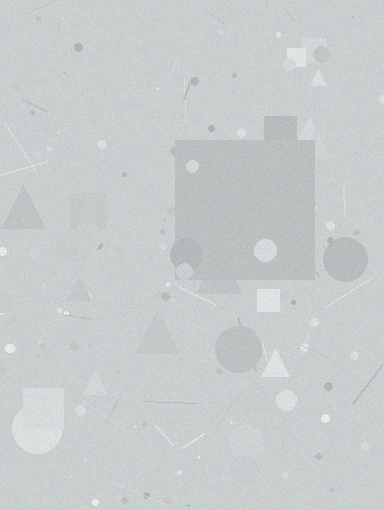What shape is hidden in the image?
A square is hidden in the image.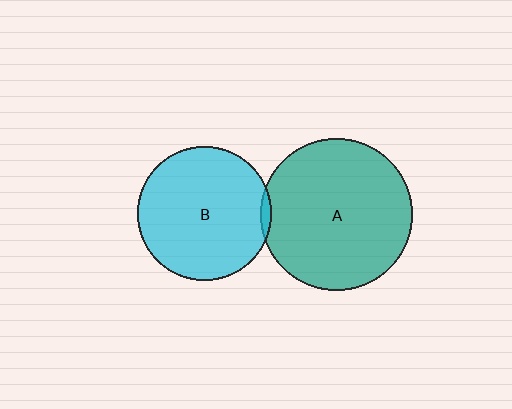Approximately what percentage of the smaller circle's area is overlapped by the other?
Approximately 5%.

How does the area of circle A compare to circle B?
Approximately 1.3 times.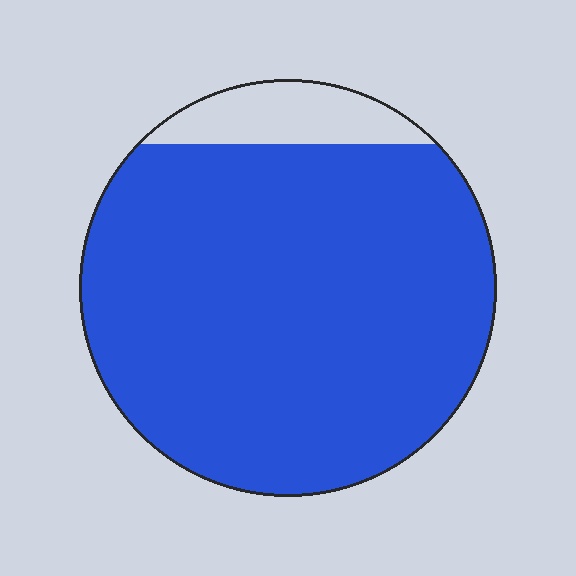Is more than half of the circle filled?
Yes.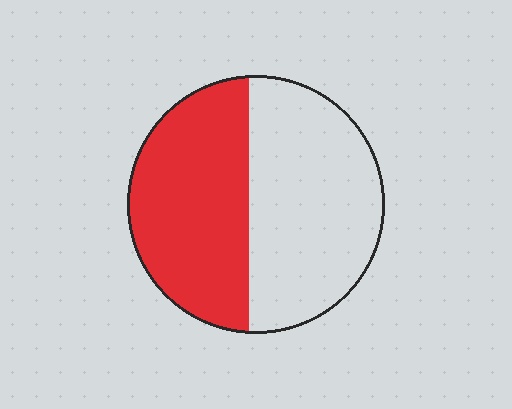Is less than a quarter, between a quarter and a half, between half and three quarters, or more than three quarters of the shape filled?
Between a quarter and a half.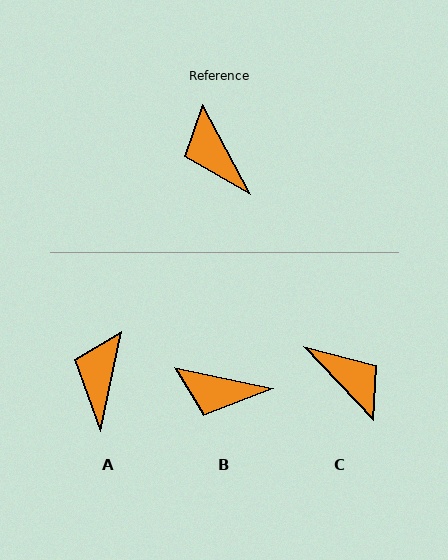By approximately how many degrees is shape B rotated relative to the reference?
Approximately 50 degrees counter-clockwise.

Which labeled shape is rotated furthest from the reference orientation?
C, about 164 degrees away.